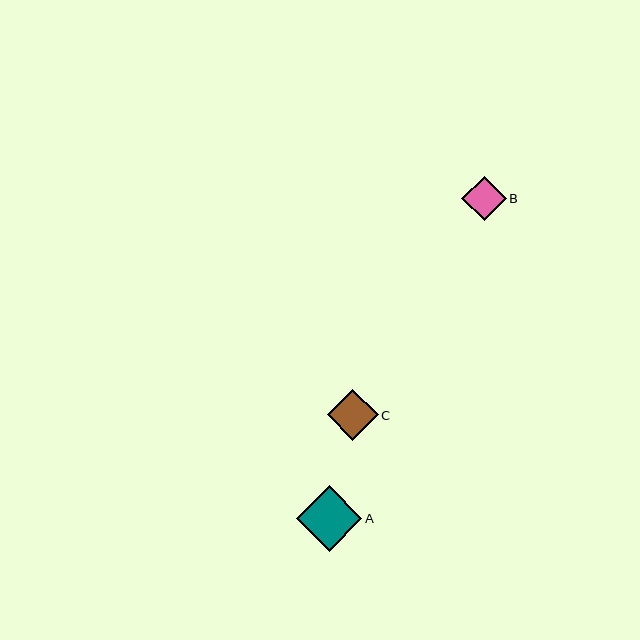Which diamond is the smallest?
Diamond B is the smallest with a size of approximately 44 pixels.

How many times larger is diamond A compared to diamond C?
Diamond A is approximately 1.3 times the size of diamond C.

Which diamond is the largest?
Diamond A is the largest with a size of approximately 66 pixels.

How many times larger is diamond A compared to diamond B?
Diamond A is approximately 1.5 times the size of diamond B.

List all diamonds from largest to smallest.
From largest to smallest: A, C, B.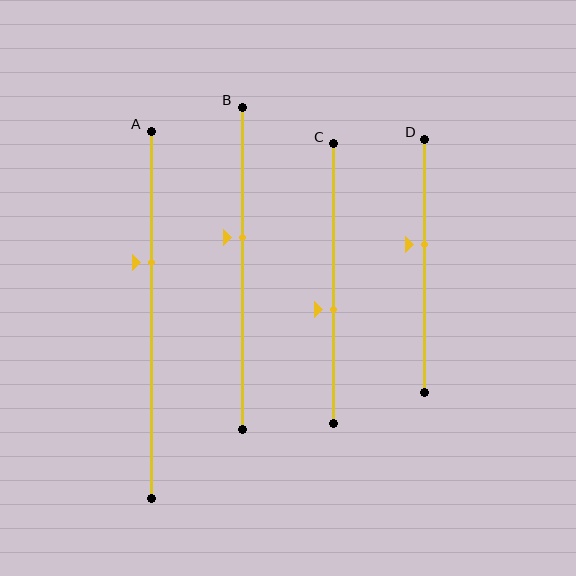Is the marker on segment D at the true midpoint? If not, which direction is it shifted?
No, the marker on segment D is shifted upward by about 8% of the segment length.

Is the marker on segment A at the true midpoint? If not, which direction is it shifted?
No, the marker on segment A is shifted upward by about 14% of the segment length.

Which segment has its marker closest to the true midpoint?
Segment D has its marker closest to the true midpoint.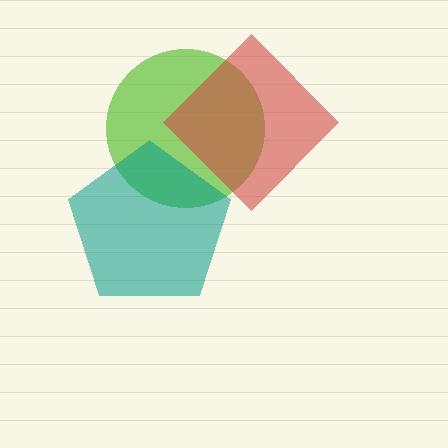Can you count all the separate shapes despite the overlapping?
Yes, there are 3 separate shapes.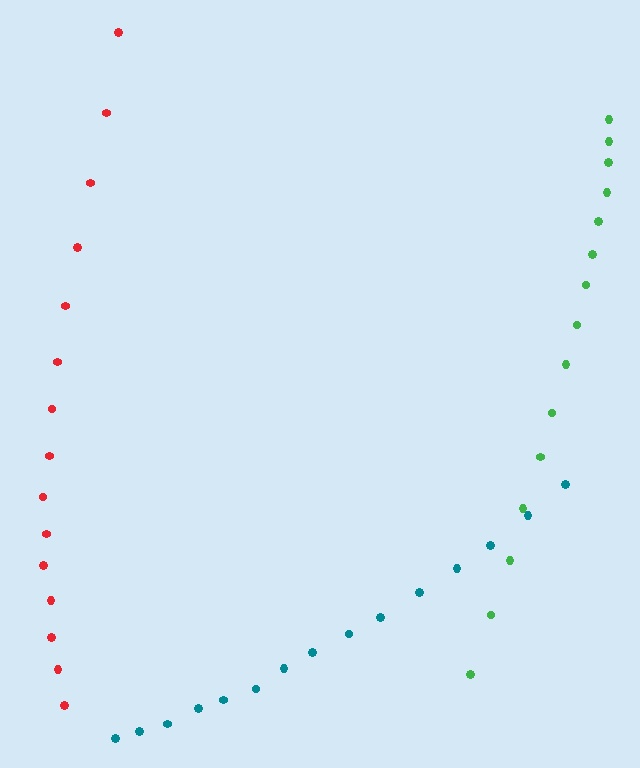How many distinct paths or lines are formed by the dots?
There are 3 distinct paths.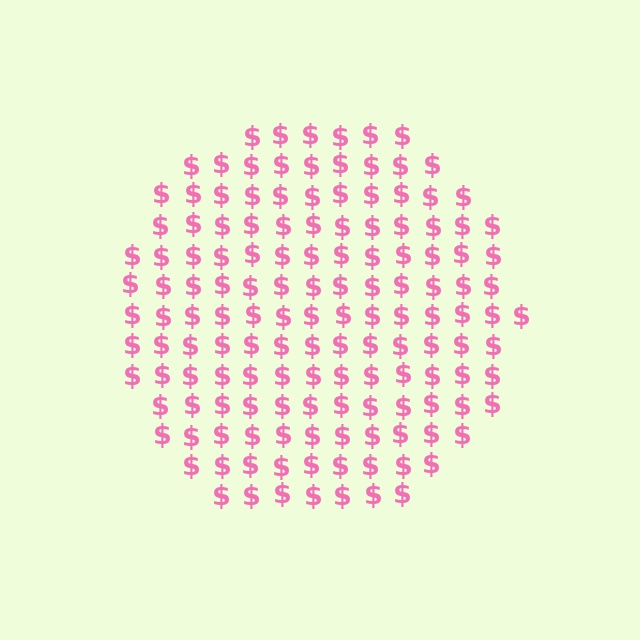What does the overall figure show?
The overall figure shows a circle.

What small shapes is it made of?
It is made of small dollar signs.